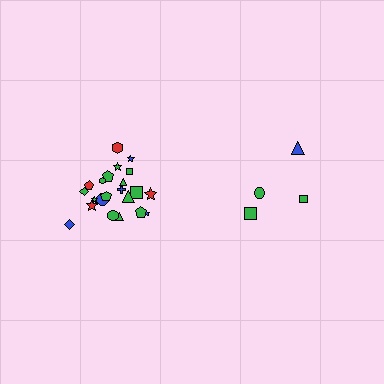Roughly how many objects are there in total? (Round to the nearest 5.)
Roughly 25 objects in total.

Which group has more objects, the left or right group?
The left group.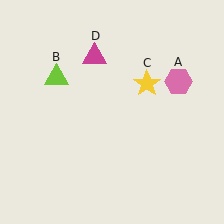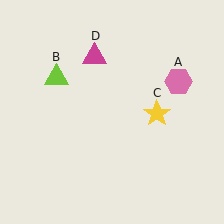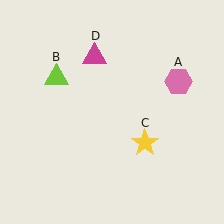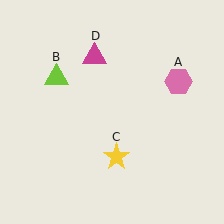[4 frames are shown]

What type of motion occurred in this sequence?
The yellow star (object C) rotated clockwise around the center of the scene.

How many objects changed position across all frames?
1 object changed position: yellow star (object C).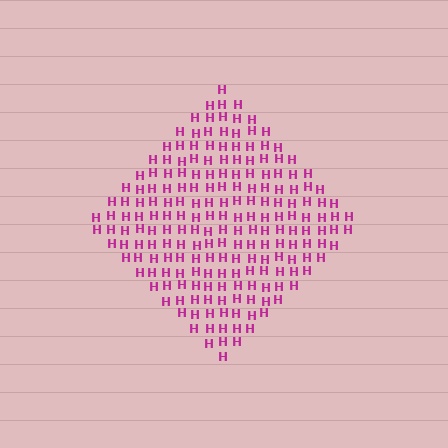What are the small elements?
The small elements are letter H's.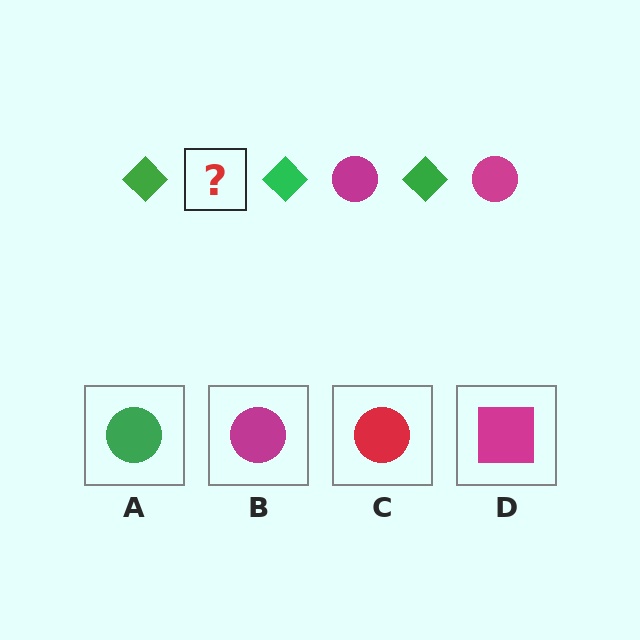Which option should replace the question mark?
Option B.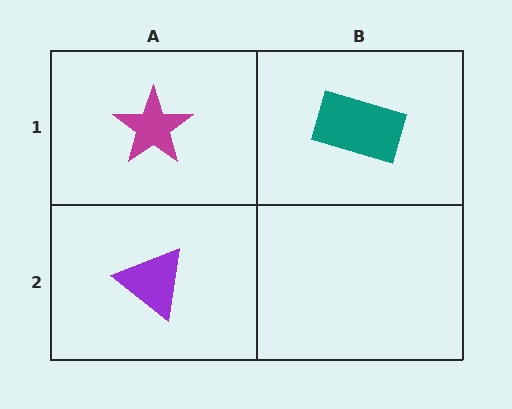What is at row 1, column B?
A teal rectangle.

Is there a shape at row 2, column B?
No, that cell is empty.